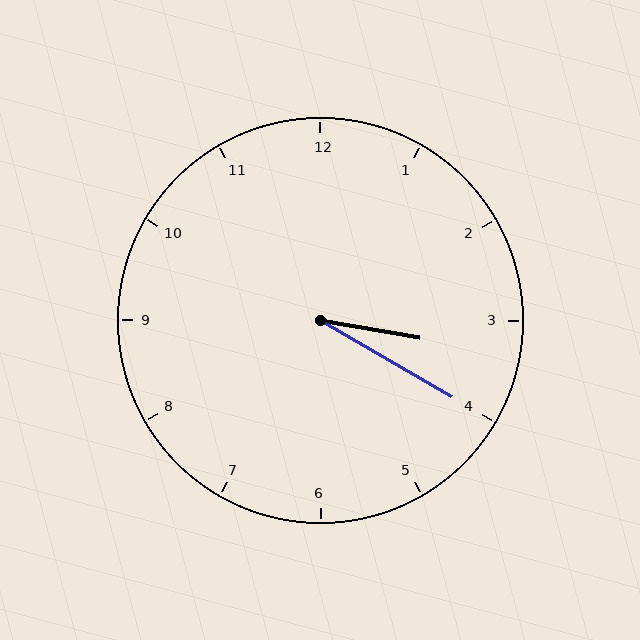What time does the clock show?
3:20.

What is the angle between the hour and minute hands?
Approximately 20 degrees.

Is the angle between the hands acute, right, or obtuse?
It is acute.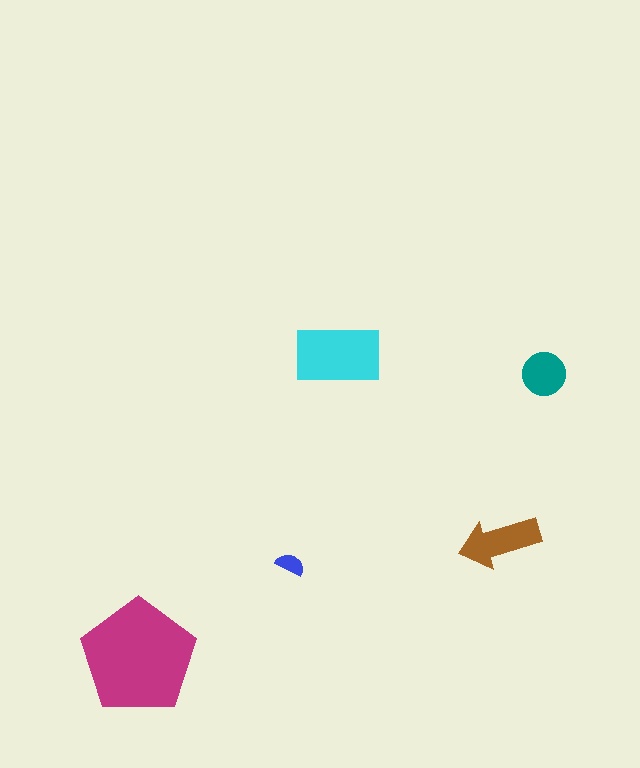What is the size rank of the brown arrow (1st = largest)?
3rd.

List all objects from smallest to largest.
The blue semicircle, the teal circle, the brown arrow, the cyan rectangle, the magenta pentagon.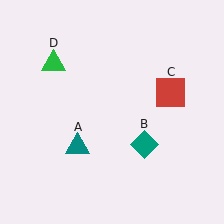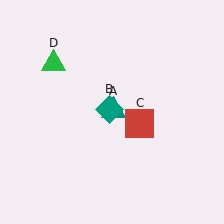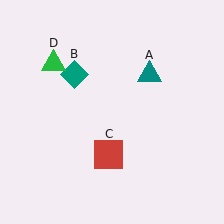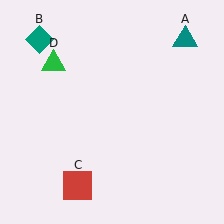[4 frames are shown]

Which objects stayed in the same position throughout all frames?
Green triangle (object D) remained stationary.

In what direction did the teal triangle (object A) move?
The teal triangle (object A) moved up and to the right.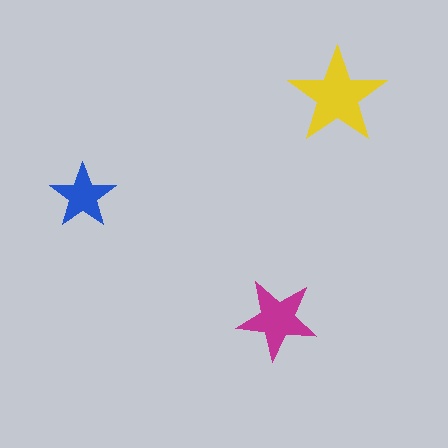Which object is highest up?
The yellow star is topmost.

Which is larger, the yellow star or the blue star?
The yellow one.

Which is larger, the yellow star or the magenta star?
The yellow one.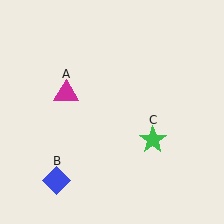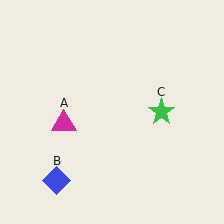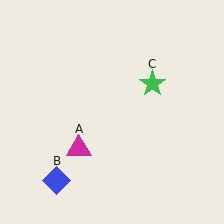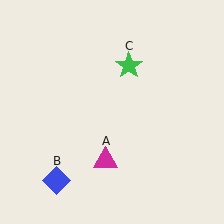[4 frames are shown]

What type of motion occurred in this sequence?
The magenta triangle (object A), green star (object C) rotated counterclockwise around the center of the scene.